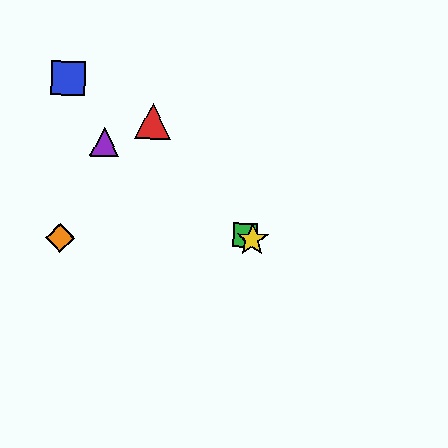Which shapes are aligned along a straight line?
The green square, the yellow star, the purple triangle are aligned along a straight line.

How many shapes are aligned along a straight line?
3 shapes (the green square, the yellow star, the purple triangle) are aligned along a straight line.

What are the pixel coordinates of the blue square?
The blue square is at (68, 78).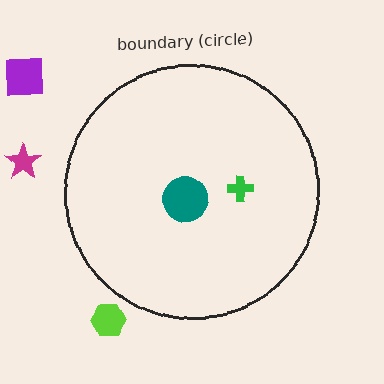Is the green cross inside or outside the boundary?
Inside.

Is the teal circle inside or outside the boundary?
Inside.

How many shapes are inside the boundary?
2 inside, 3 outside.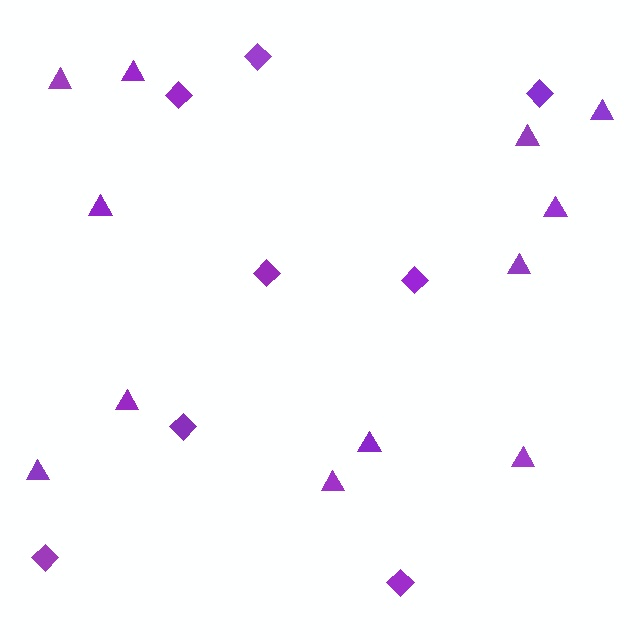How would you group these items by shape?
There are 2 groups: one group of diamonds (8) and one group of triangles (12).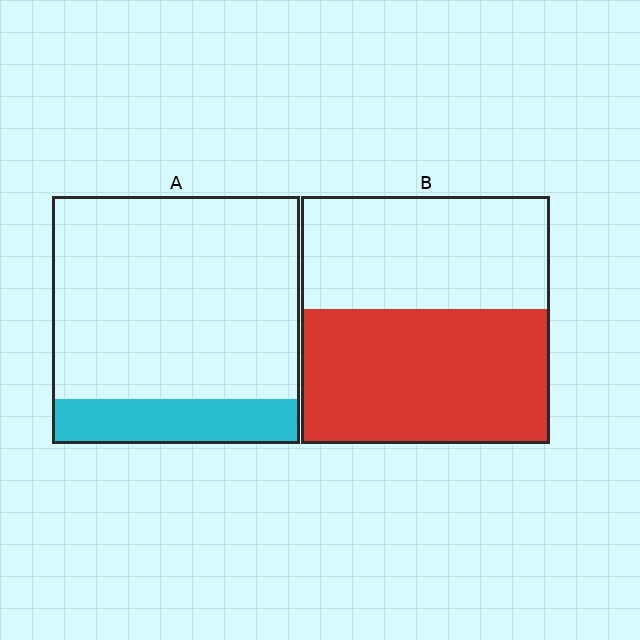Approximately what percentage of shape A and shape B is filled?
A is approximately 20% and B is approximately 55%.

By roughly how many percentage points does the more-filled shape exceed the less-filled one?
By roughly 35 percentage points (B over A).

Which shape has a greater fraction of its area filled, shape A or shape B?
Shape B.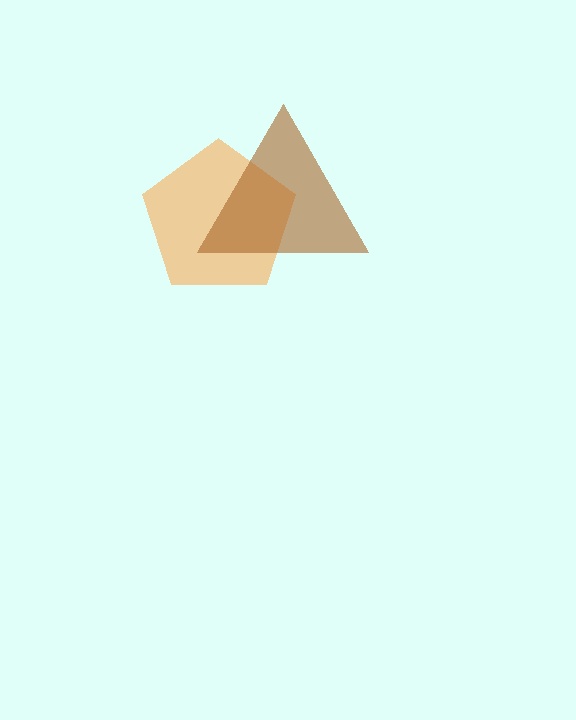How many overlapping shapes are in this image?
There are 2 overlapping shapes in the image.